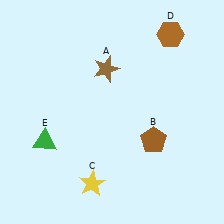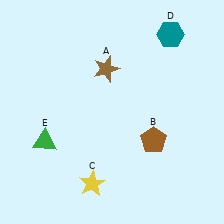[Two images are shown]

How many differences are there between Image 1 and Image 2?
There is 1 difference between the two images.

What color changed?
The hexagon (D) changed from brown in Image 1 to teal in Image 2.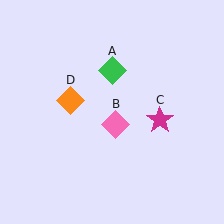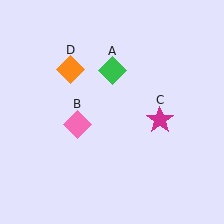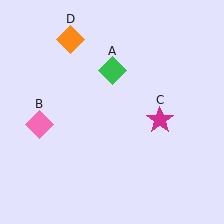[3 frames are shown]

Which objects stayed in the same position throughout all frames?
Green diamond (object A) and magenta star (object C) remained stationary.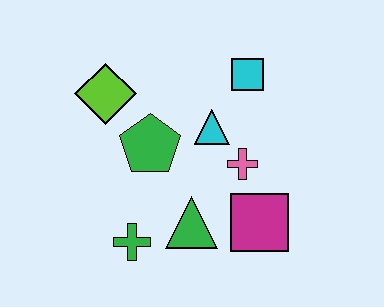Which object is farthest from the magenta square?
The lime diamond is farthest from the magenta square.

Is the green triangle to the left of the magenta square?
Yes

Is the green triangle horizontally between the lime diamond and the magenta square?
Yes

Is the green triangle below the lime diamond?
Yes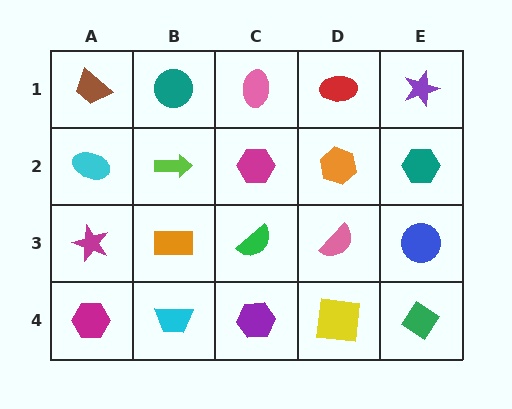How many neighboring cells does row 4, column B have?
3.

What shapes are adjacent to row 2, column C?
A pink ellipse (row 1, column C), a green semicircle (row 3, column C), a lime arrow (row 2, column B), an orange hexagon (row 2, column D).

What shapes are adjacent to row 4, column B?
An orange rectangle (row 3, column B), a magenta hexagon (row 4, column A), a purple hexagon (row 4, column C).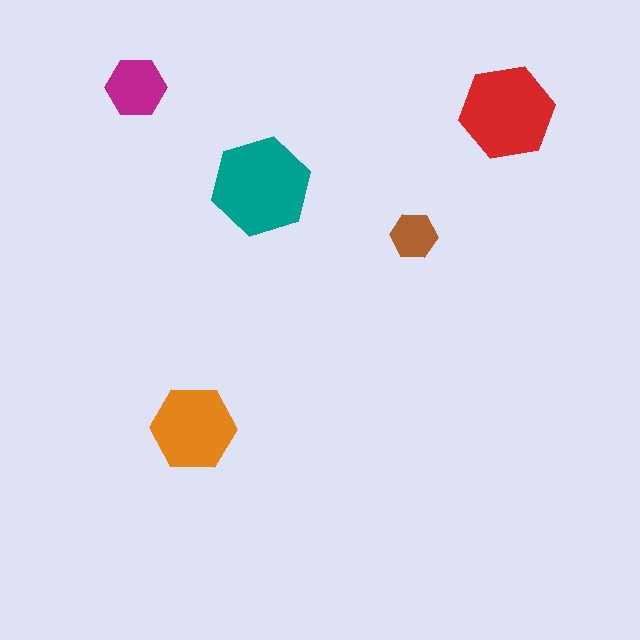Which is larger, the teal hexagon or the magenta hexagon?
The teal one.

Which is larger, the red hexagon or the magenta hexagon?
The red one.